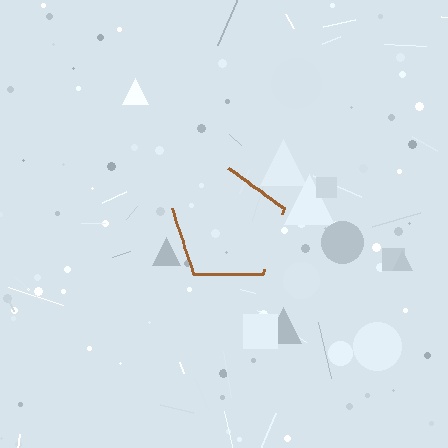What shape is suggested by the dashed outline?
The dashed outline suggests a pentagon.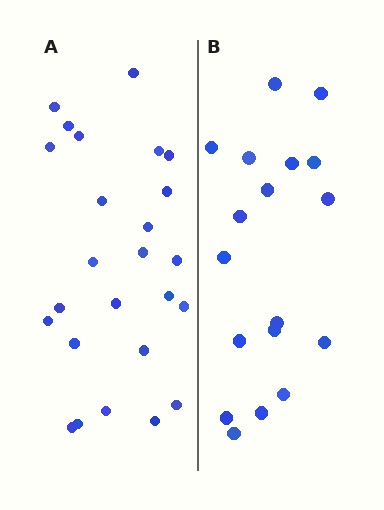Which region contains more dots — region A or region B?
Region A (the left region) has more dots.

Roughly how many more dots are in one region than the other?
Region A has roughly 8 or so more dots than region B.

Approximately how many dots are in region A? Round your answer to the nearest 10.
About 20 dots. (The exact count is 25, which rounds to 20.)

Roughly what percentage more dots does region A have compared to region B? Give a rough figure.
About 40% more.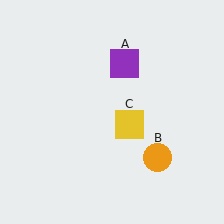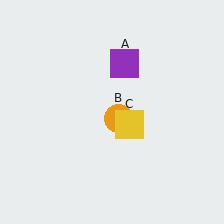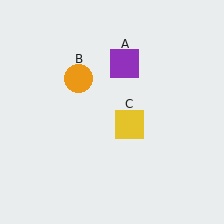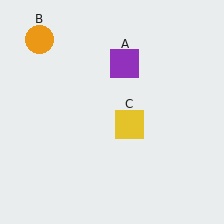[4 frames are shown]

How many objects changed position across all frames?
1 object changed position: orange circle (object B).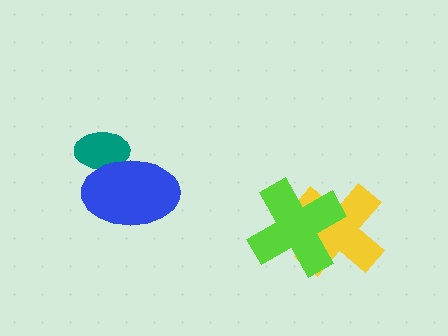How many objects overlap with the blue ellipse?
1 object overlaps with the blue ellipse.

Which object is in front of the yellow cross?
The lime cross is in front of the yellow cross.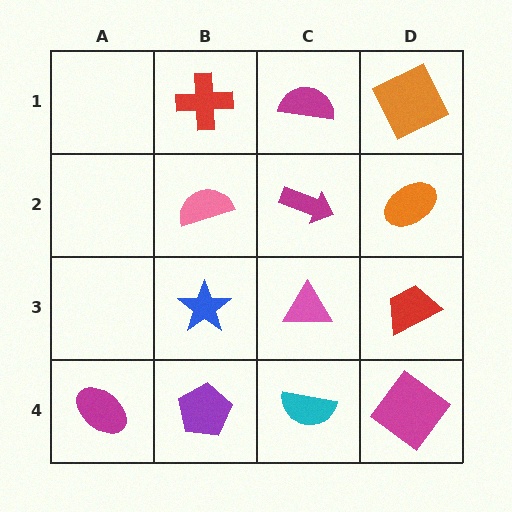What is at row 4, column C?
A cyan semicircle.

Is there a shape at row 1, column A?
No, that cell is empty.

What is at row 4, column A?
A magenta ellipse.